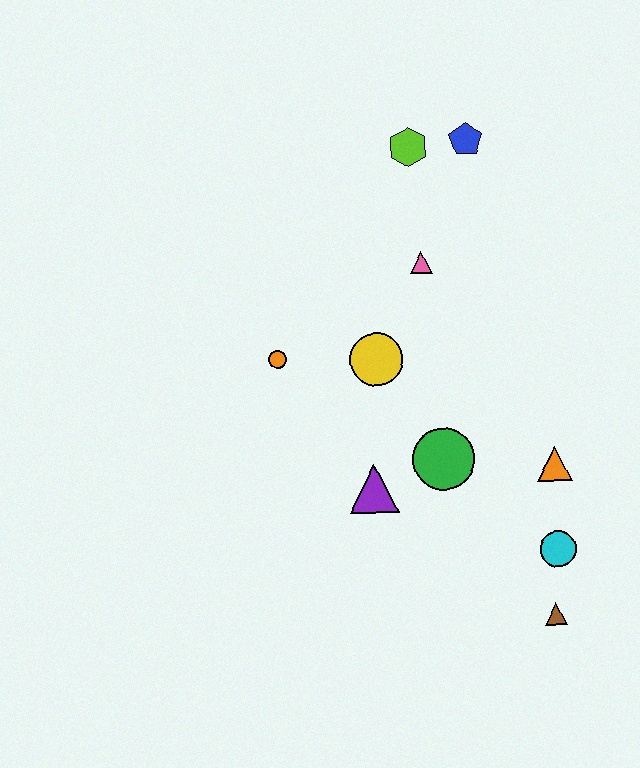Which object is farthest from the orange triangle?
The lime hexagon is farthest from the orange triangle.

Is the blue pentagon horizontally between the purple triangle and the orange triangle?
Yes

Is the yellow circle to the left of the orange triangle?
Yes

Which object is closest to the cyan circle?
The brown triangle is closest to the cyan circle.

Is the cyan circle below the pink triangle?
Yes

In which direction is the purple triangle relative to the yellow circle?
The purple triangle is below the yellow circle.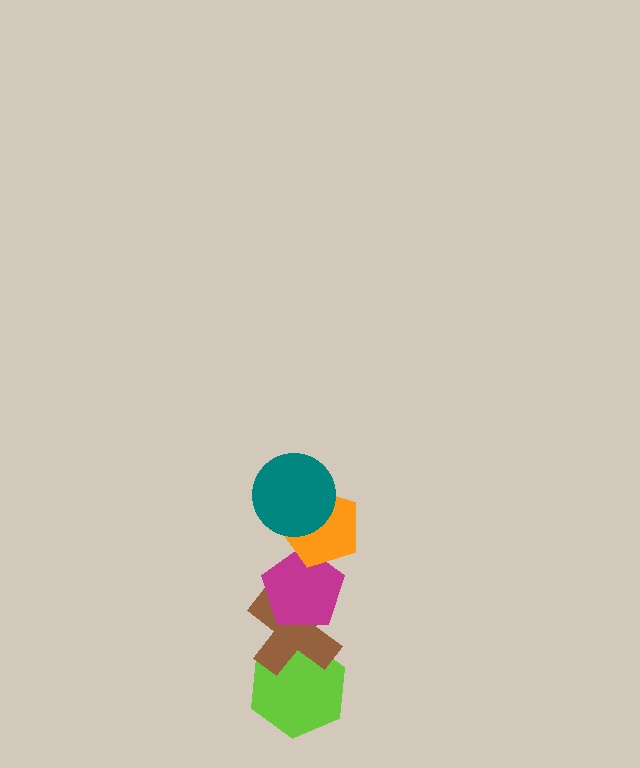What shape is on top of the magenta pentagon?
The orange pentagon is on top of the magenta pentagon.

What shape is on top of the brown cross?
The magenta pentagon is on top of the brown cross.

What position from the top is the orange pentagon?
The orange pentagon is 2nd from the top.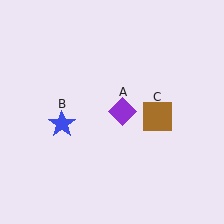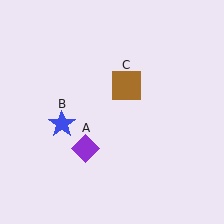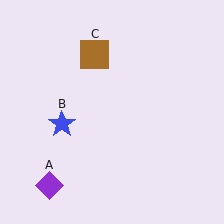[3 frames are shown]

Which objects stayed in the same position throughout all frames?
Blue star (object B) remained stationary.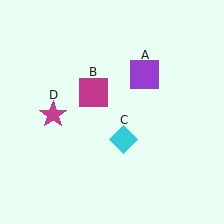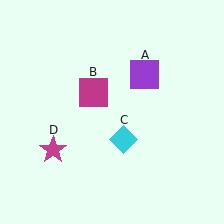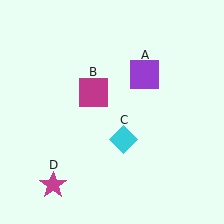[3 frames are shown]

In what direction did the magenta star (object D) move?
The magenta star (object D) moved down.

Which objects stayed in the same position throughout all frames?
Purple square (object A) and magenta square (object B) and cyan diamond (object C) remained stationary.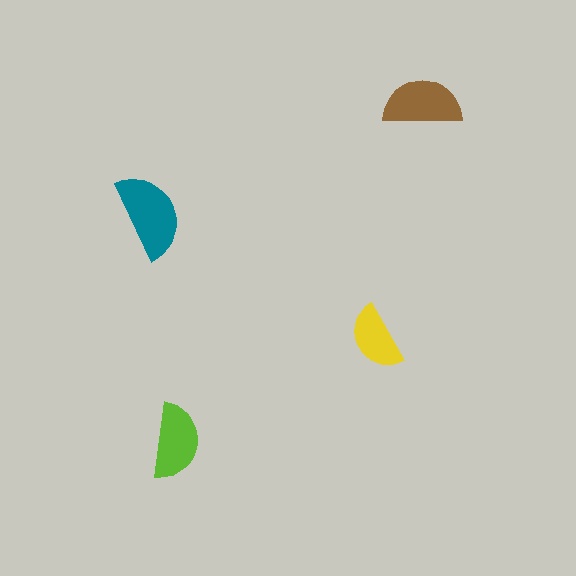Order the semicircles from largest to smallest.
the teal one, the brown one, the lime one, the yellow one.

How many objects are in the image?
There are 4 objects in the image.